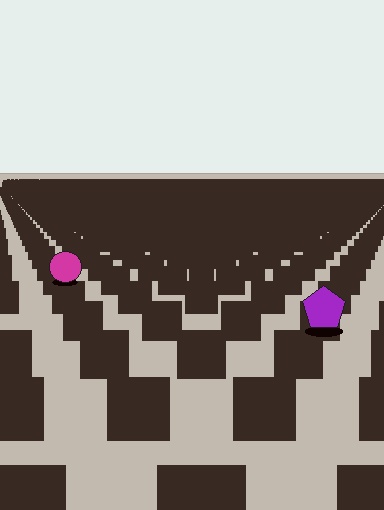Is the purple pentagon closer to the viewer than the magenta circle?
Yes. The purple pentagon is closer — you can tell from the texture gradient: the ground texture is coarser near it.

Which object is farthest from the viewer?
The magenta circle is farthest from the viewer. It appears smaller and the ground texture around it is denser.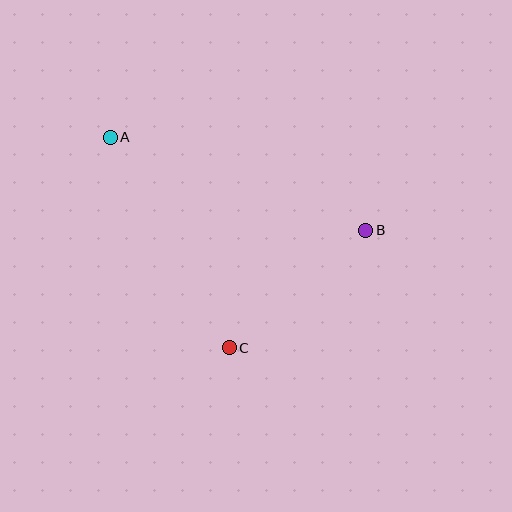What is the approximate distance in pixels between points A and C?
The distance between A and C is approximately 242 pixels.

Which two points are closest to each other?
Points B and C are closest to each other.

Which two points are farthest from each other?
Points A and B are farthest from each other.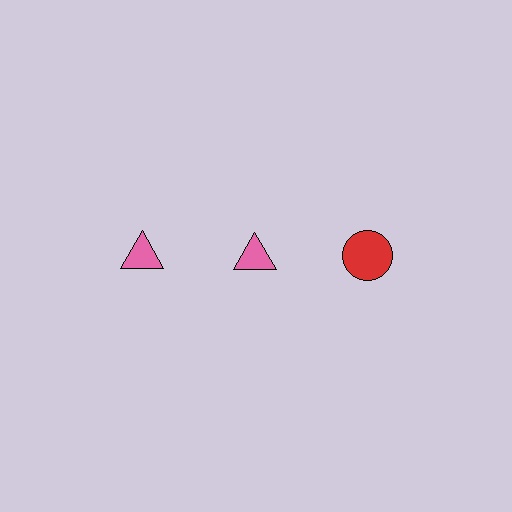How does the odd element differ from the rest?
It differs in both color (red instead of pink) and shape (circle instead of triangle).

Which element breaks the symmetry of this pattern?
The red circle in the top row, center column breaks the symmetry. All other shapes are pink triangles.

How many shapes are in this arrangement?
There are 3 shapes arranged in a grid pattern.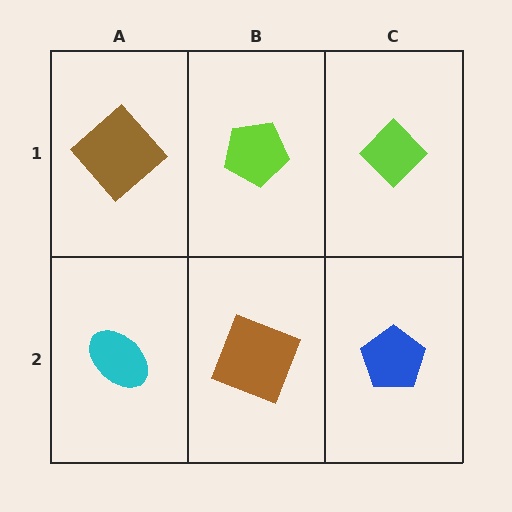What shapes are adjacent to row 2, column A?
A brown diamond (row 1, column A), a brown square (row 2, column B).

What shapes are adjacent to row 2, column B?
A lime pentagon (row 1, column B), a cyan ellipse (row 2, column A), a blue pentagon (row 2, column C).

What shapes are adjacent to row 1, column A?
A cyan ellipse (row 2, column A), a lime pentagon (row 1, column B).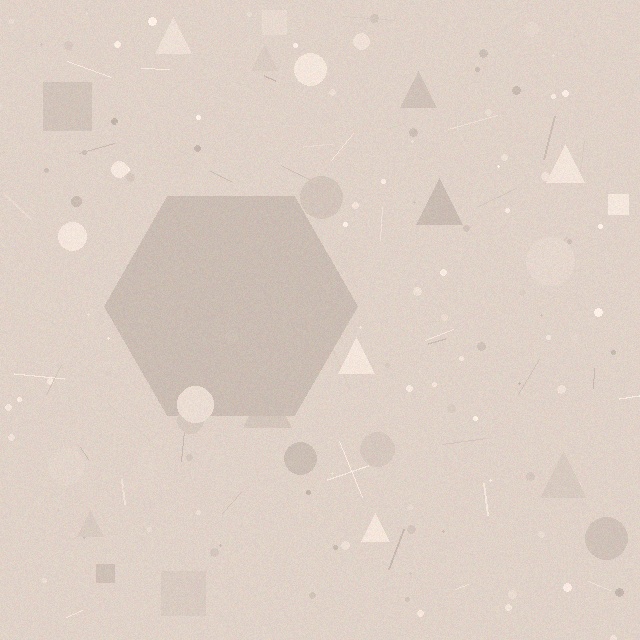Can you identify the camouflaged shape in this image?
The camouflaged shape is a hexagon.